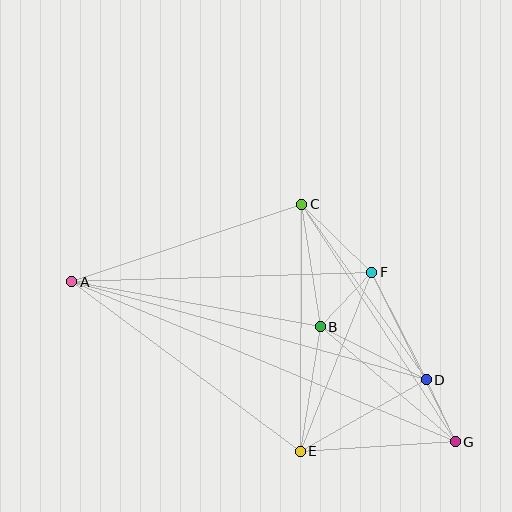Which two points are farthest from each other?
Points A and G are farthest from each other.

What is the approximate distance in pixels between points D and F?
The distance between D and F is approximately 120 pixels.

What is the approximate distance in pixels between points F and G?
The distance between F and G is approximately 189 pixels.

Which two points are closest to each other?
Points D and G are closest to each other.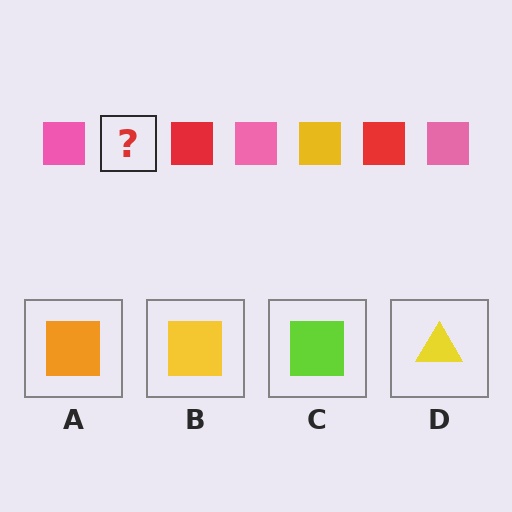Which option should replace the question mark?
Option B.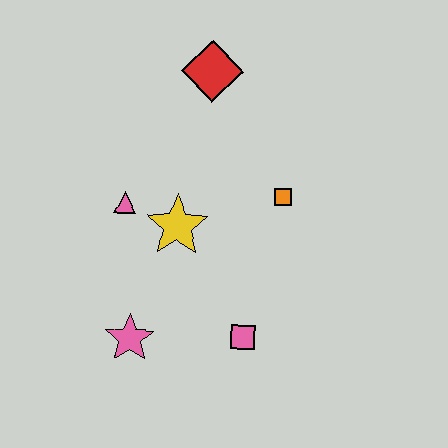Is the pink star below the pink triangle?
Yes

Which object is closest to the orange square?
The yellow star is closest to the orange square.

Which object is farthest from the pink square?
The red diamond is farthest from the pink square.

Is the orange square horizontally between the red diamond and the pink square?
No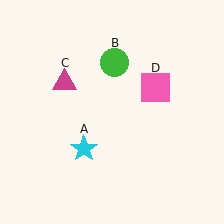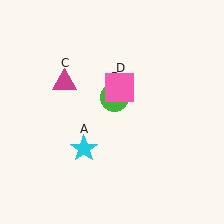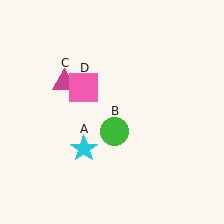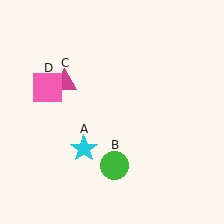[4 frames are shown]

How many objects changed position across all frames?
2 objects changed position: green circle (object B), pink square (object D).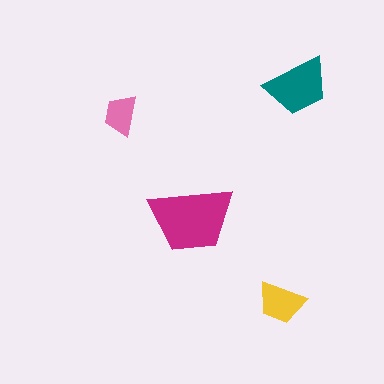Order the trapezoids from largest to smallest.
the magenta one, the teal one, the yellow one, the pink one.